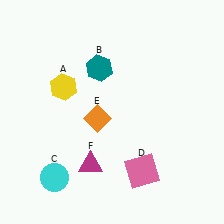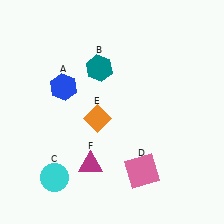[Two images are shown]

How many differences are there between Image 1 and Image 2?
There is 1 difference between the two images.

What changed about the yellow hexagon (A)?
In Image 1, A is yellow. In Image 2, it changed to blue.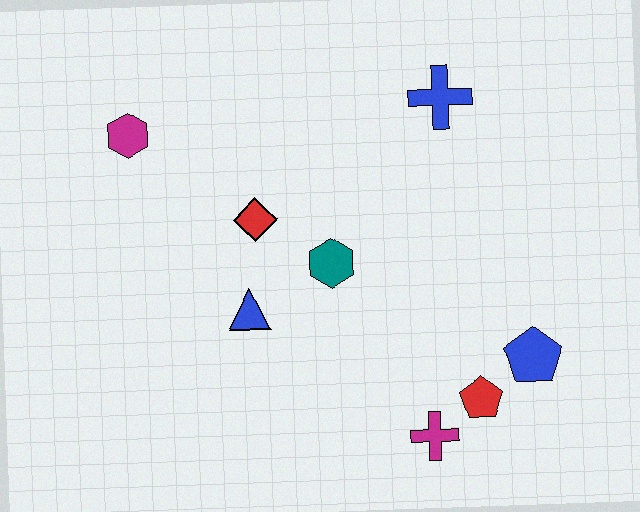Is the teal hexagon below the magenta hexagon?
Yes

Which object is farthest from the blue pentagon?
The magenta hexagon is farthest from the blue pentagon.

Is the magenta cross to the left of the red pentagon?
Yes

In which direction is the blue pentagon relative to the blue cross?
The blue pentagon is below the blue cross.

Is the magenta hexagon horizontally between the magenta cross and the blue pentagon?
No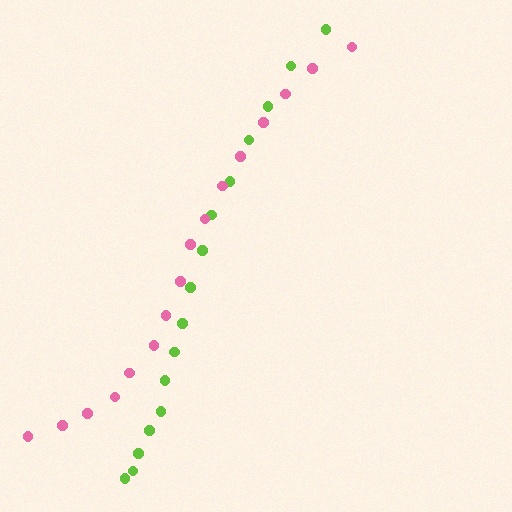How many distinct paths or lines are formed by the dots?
There are 2 distinct paths.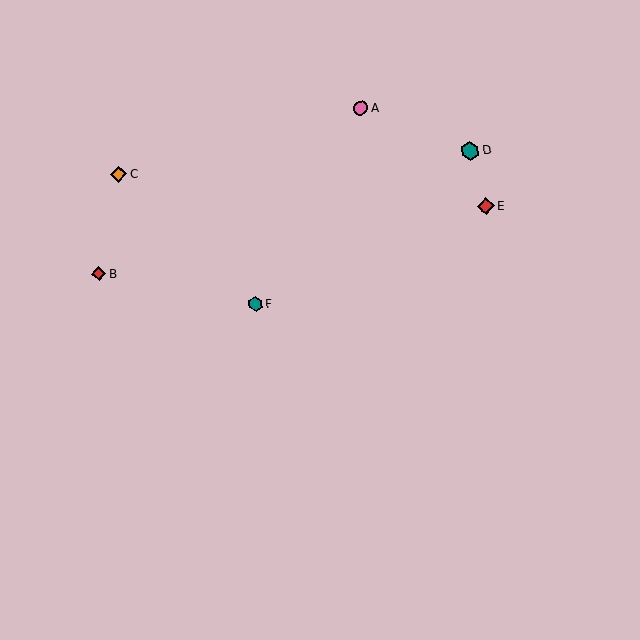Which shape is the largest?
The teal hexagon (labeled D) is the largest.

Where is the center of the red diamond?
The center of the red diamond is at (486, 206).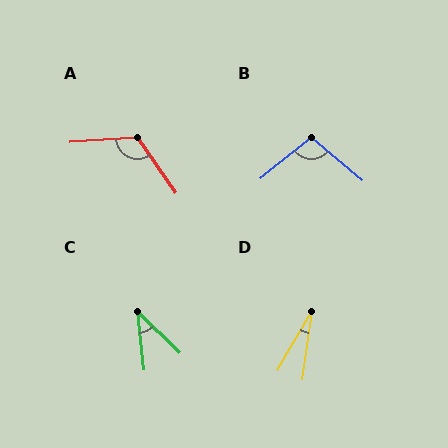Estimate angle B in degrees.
Approximately 101 degrees.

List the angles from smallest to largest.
D (22°), C (39°), B (101°), A (121°).